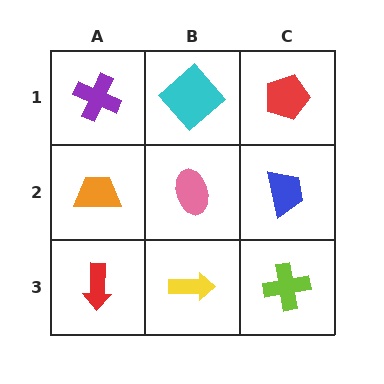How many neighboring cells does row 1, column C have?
2.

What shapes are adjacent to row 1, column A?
An orange trapezoid (row 2, column A), a cyan diamond (row 1, column B).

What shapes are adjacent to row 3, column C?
A blue trapezoid (row 2, column C), a yellow arrow (row 3, column B).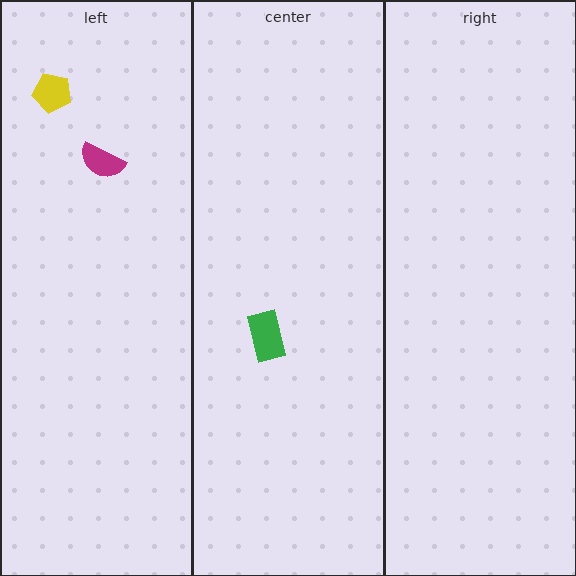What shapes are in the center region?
The green rectangle.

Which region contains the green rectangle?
The center region.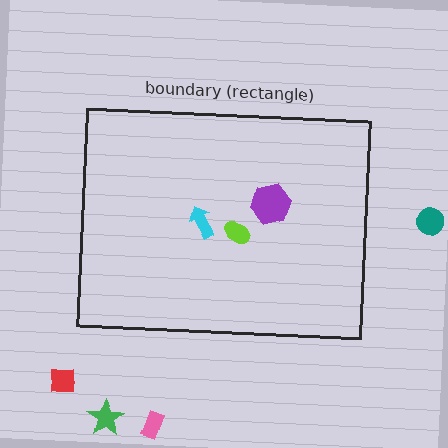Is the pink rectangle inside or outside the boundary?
Outside.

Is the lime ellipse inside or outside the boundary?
Inside.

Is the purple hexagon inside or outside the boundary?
Inside.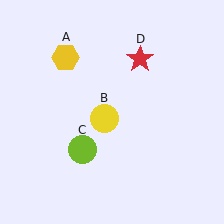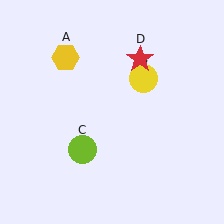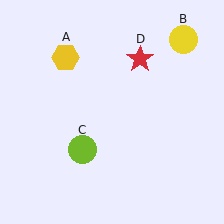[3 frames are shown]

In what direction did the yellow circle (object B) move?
The yellow circle (object B) moved up and to the right.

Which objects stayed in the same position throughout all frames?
Yellow hexagon (object A) and lime circle (object C) and red star (object D) remained stationary.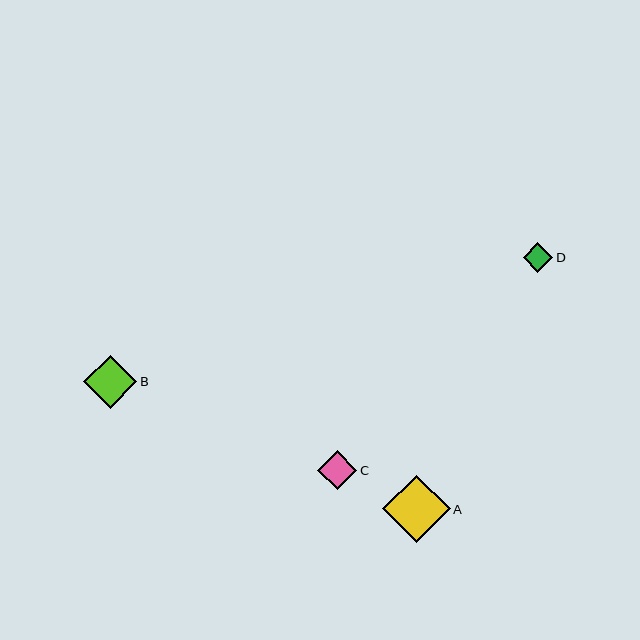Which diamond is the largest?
Diamond A is the largest with a size of approximately 67 pixels.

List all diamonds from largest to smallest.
From largest to smallest: A, B, C, D.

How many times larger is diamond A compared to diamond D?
Diamond A is approximately 2.3 times the size of diamond D.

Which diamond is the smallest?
Diamond D is the smallest with a size of approximately 29 pixels.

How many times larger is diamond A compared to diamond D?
Diamond A is approximately 2.3 times the size of diamond D.